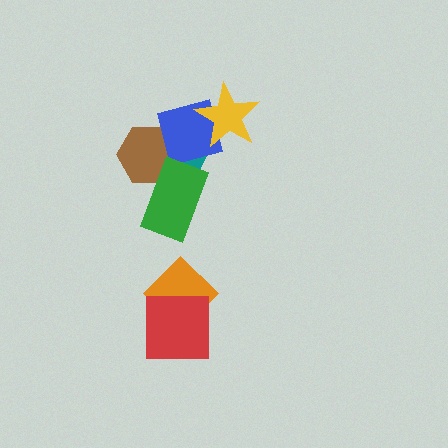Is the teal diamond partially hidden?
Yes, it is partially covered by another shape.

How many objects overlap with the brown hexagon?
3 objects overlap with the brown hexagon.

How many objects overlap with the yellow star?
1 object overlaps with the yellow star.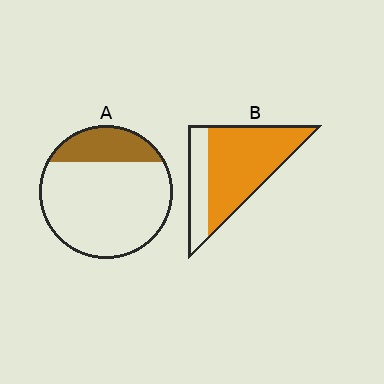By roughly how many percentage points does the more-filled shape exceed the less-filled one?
By roughly 50 percentage points (B over A).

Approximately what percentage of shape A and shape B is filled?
A is approximately 20% and B is approximately 70%.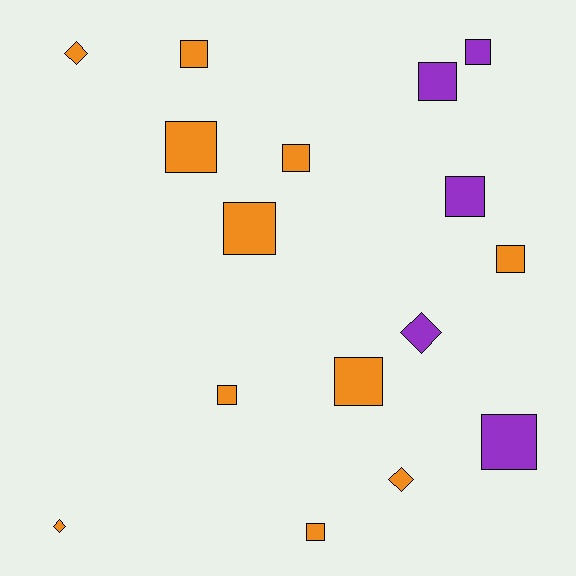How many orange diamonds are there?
There are 3 orange diamonds.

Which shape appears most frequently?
Square, with 12 objects.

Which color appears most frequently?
Orange, with 11 objects.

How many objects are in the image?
There are 16 objects.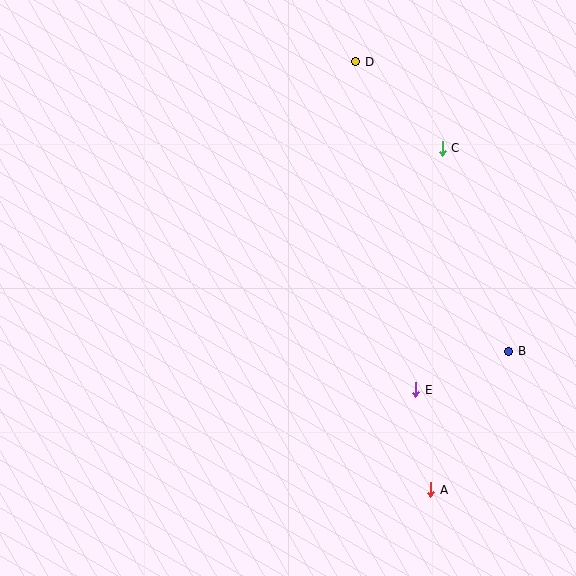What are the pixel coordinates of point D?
Point D is at (356, 62).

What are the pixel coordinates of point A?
Point A is at (431, 490).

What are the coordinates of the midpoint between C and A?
The midpoint between C and A is at (436, 319).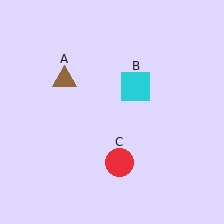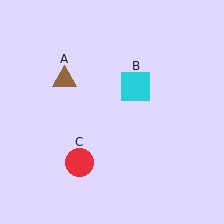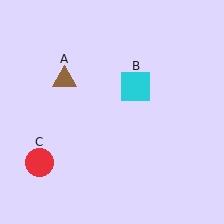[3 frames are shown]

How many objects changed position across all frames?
1 object changed position: red circle (object C).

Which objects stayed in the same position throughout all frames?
Brown triangle (object A) and cyan square (object B) remained stationary.